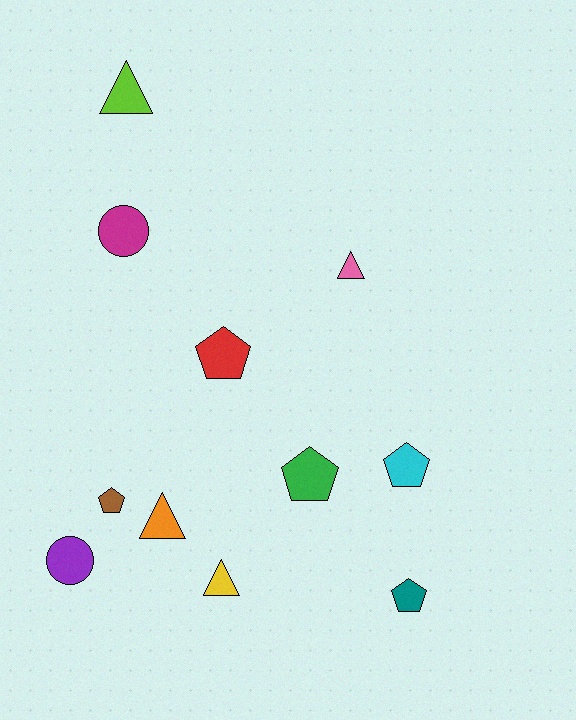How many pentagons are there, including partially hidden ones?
There are 5 pentagons.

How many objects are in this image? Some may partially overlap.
There are 11 objects.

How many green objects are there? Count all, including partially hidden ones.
There is 1 green object.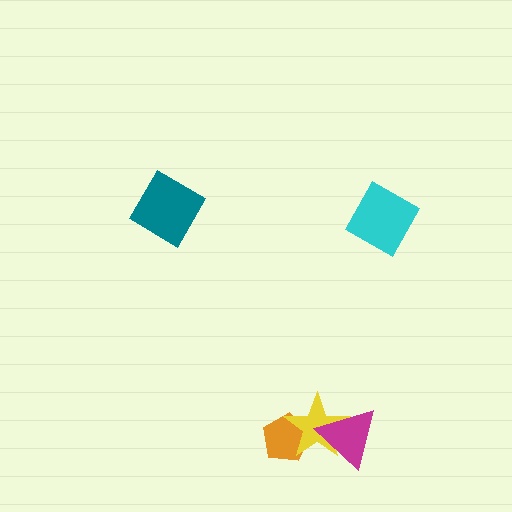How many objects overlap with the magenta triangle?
1 object overlaps with the magenta triangle.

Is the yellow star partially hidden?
Yes, it is partially covered by another shape.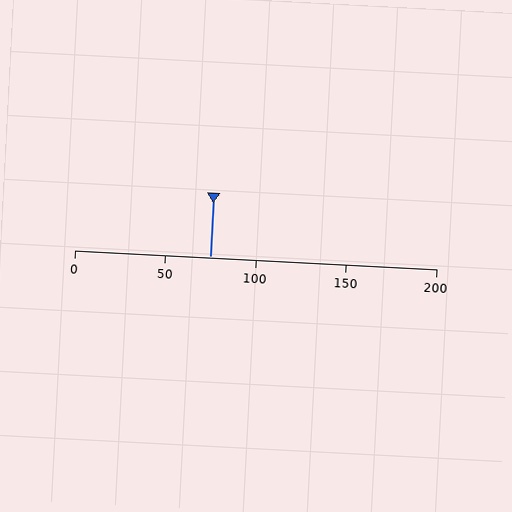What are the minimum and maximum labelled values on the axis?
The axis runs from 0 to 200.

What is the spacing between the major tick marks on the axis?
The major ticks are spaced 50 apart.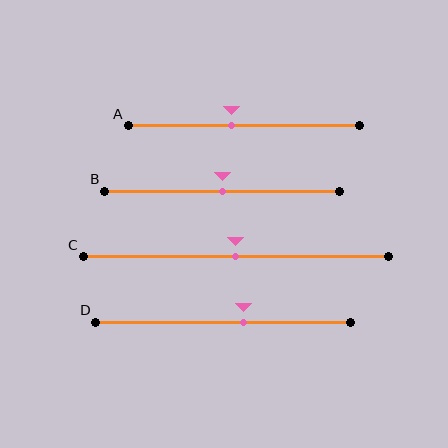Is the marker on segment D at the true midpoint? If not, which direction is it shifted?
No, the marker on segment D is shifted to the right by about 8% of the segment length.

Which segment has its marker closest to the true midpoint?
Segment B has its marker closest to the true midpoint.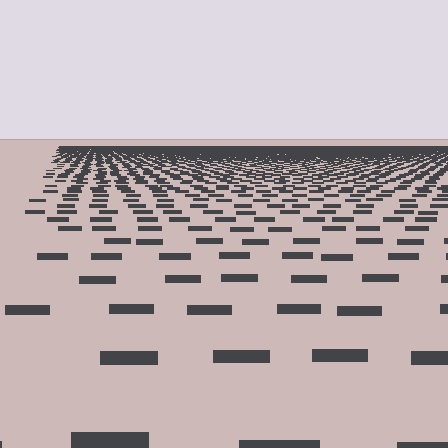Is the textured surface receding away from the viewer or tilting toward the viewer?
The surface is receding away from the viewer. Texture elements get smaller and denser toward the top.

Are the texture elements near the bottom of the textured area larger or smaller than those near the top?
Larger. Near the bottom, elements are closer to the viewer and appear at a bigger on-screen size.